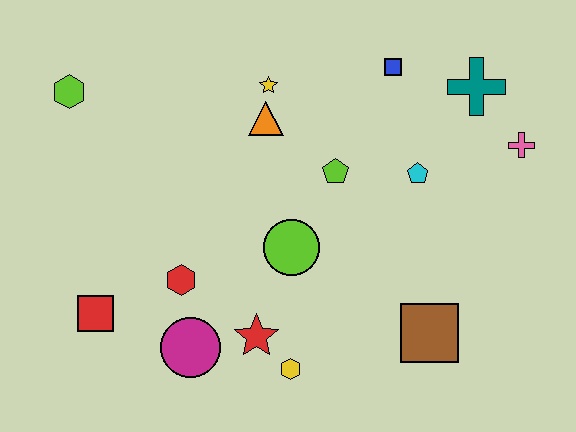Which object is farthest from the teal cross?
The red square is farthest from the teal cross.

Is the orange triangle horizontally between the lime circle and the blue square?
No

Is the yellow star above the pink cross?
Yes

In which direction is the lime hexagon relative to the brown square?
The lime hexagon is to the left of the brown square.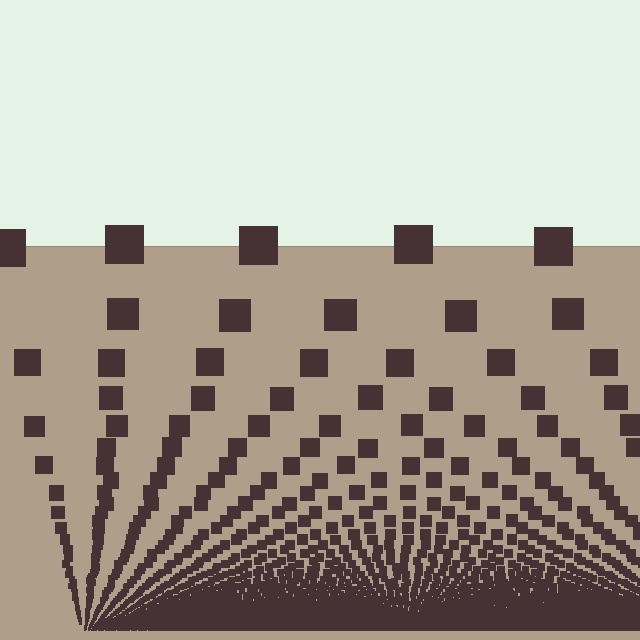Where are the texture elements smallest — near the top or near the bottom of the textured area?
Near the bottom.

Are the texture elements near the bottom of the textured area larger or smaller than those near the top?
Smaller. The gradient is inverted — elements near the bottom are smaller and denser.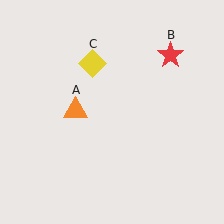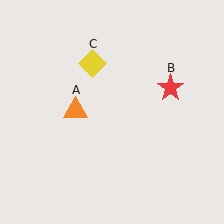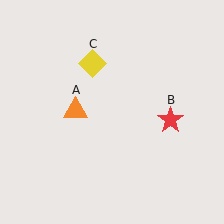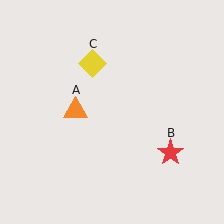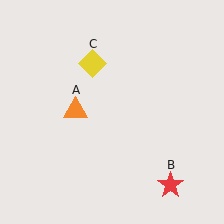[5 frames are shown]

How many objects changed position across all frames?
1 object changed position: red star (object B).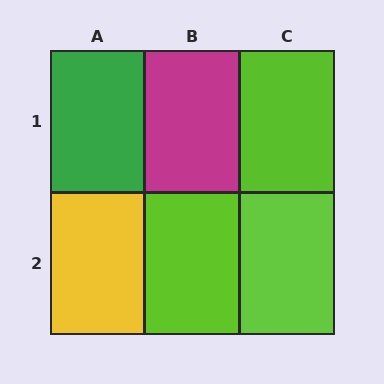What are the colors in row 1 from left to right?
Green, magenta, lime.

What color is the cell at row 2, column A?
Yellow.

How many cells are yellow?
1 cell is yellow.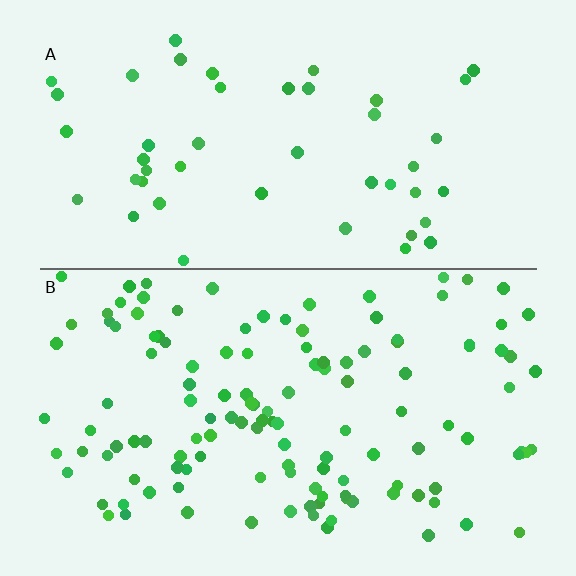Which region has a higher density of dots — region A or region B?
B (the bottom).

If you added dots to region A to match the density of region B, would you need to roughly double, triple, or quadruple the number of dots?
Approximately triple.